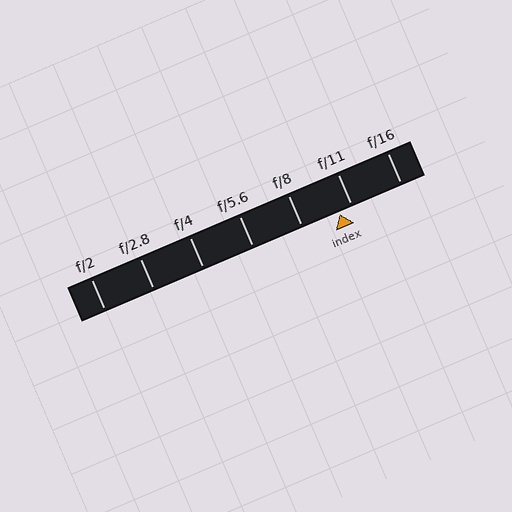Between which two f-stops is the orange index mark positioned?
The index mark is between f/8 and f/11.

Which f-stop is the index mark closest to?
The index mark is closest to f/11.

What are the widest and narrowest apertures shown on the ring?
The widest aperture shown is f/2 and the narrowest is f/16.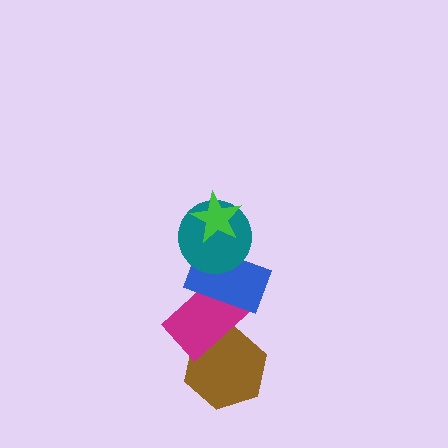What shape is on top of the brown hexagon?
The magenta rectangle is on top of the brown hexagon.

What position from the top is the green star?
The green star is 1st from the top.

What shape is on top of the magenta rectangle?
The blue rectangle is on top of the magenta rectangle.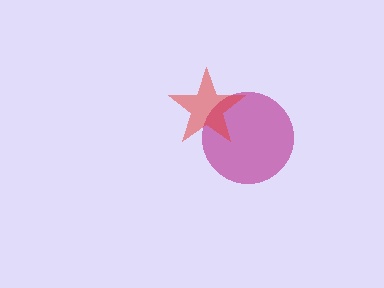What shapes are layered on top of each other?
The layered shapes are: a magenta circle, a red star.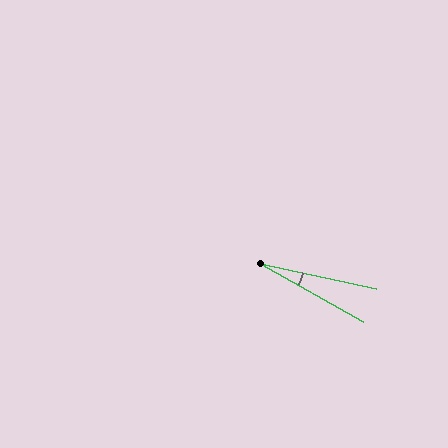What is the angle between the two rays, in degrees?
Approximately 17 degrees.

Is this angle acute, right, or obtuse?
It is acute.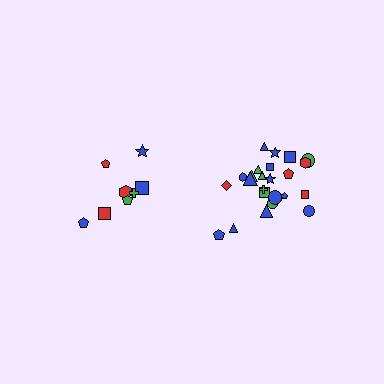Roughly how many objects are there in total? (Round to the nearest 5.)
Roughly 35 objects in total.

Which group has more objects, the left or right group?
The right group.